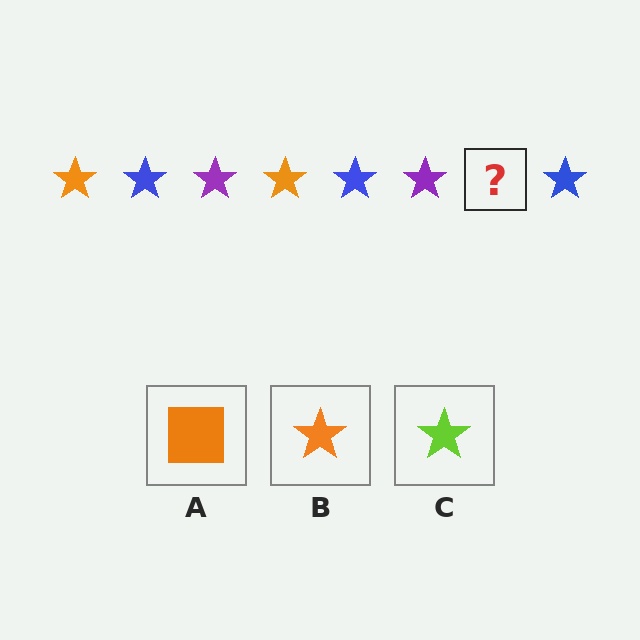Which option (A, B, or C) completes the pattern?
B.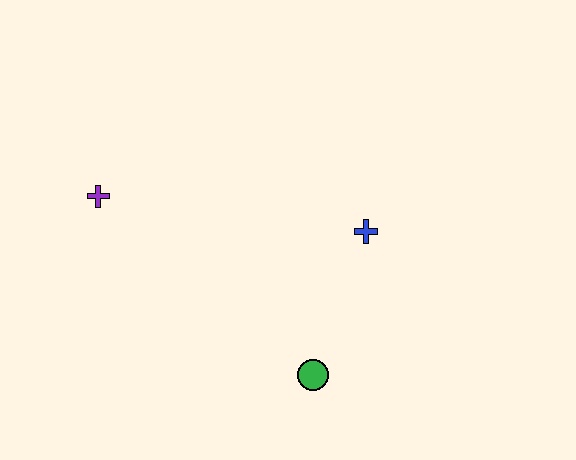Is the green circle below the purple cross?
Yes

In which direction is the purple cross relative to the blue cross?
The purple cross is to the left of the blue cross.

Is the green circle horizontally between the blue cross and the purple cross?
Yes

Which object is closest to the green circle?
The blue cross is closest to the green circle.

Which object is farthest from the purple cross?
The green circle is farthest from the purple cross.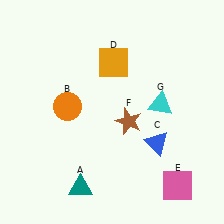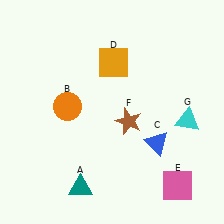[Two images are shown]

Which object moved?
The cyan triangle (G) moved right.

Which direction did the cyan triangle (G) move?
The cyan triangle (G) moved right.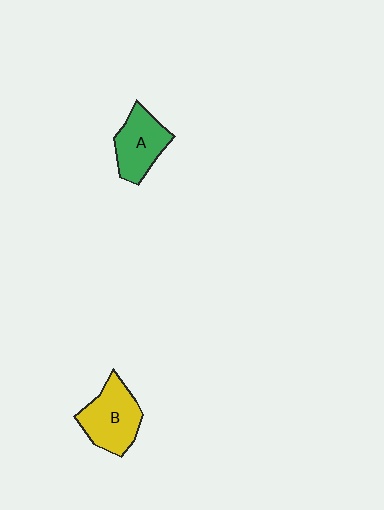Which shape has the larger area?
Shape B (yellow).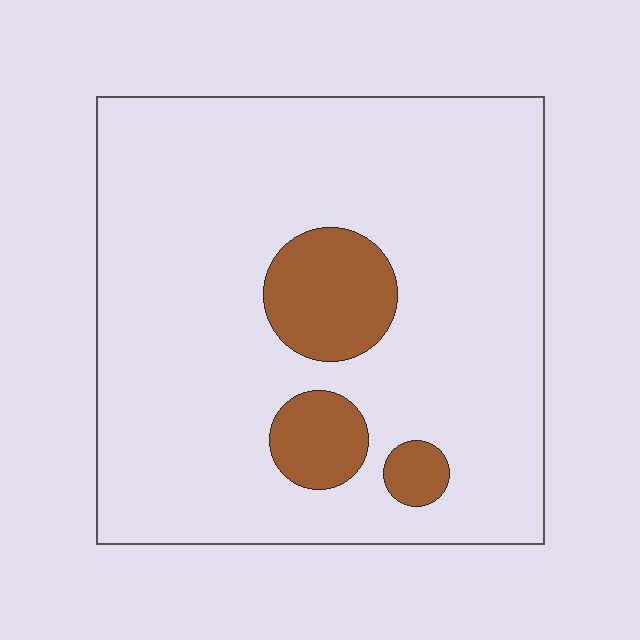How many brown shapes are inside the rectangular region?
3.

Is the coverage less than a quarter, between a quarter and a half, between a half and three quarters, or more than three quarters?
Less than a quarter.